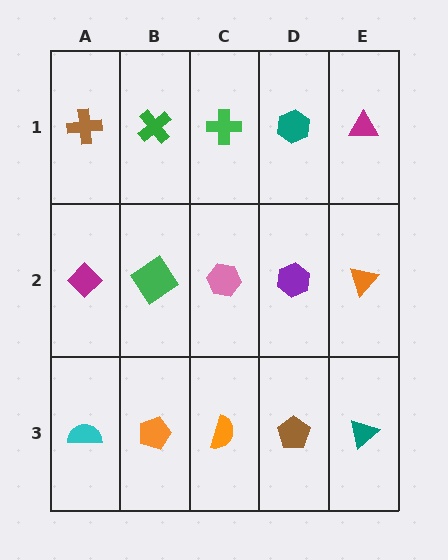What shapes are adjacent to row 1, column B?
A green diamond (row 2, column B), a brown cross (row 1, column A), a green cross (row 1, column C).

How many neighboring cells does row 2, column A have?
3.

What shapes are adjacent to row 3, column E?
An orange triangle (row 2, column E), a brown pentagon (row 3, column D).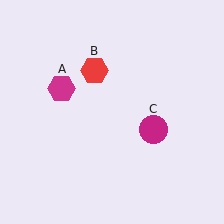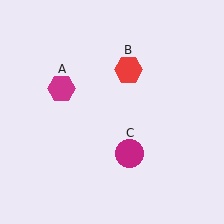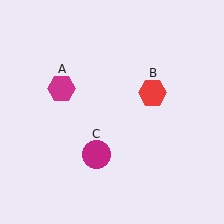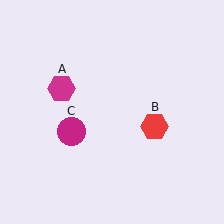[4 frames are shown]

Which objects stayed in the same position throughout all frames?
Magenta hexagon (object A) remained stationary.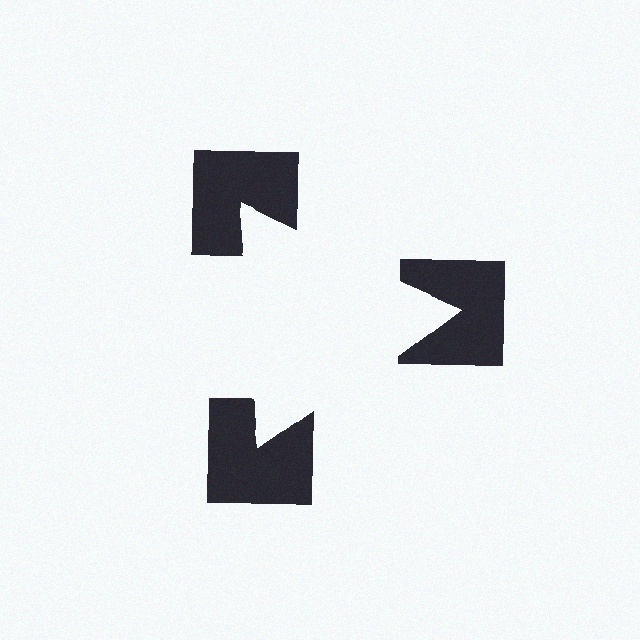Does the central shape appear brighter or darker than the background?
It typically appears slightly brighter than the background, even though no actual brightness change is drawn.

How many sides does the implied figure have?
3 sides.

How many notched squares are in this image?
There are 3 — one at each vertex of the illusory triangle.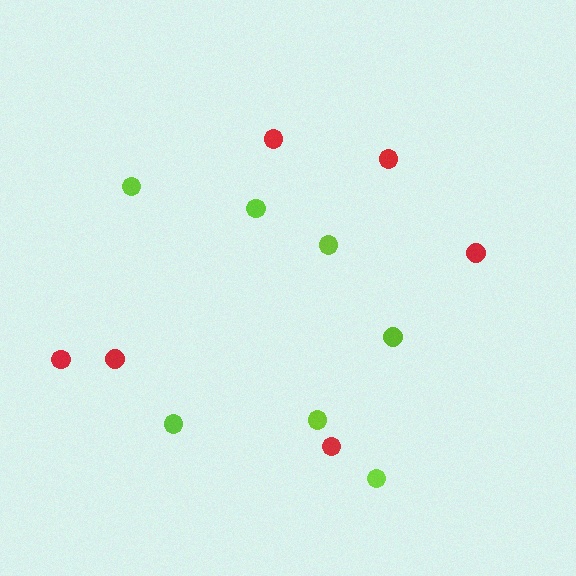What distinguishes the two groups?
There are 2 groups: one group of red circles (6) and one group of lime circles (7).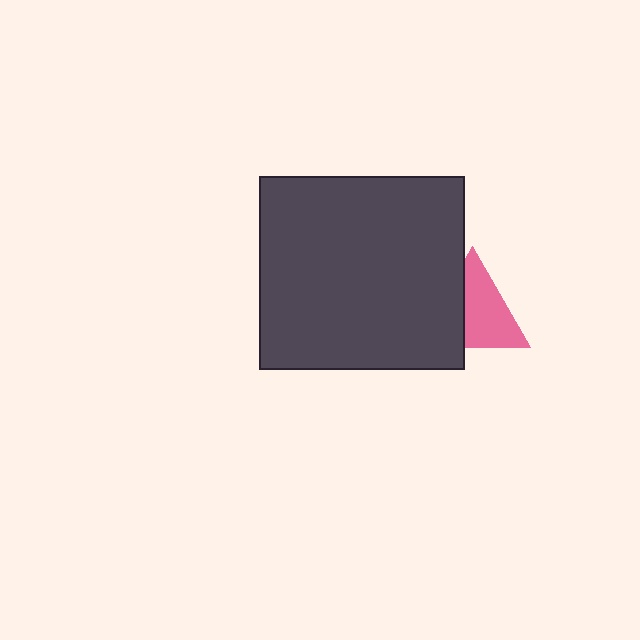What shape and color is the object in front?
The object in front is a dark gray rectangle.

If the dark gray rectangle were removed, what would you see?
You would see the complete pink triangle.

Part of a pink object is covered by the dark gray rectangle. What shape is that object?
It is a triangle.